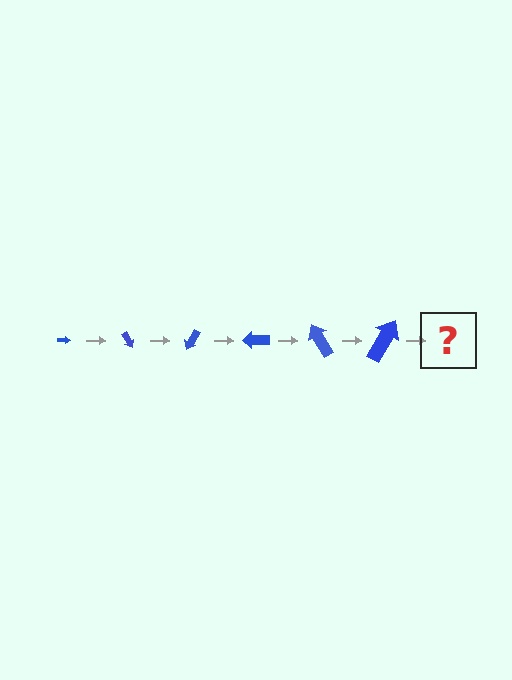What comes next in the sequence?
The next element should be an arrow, larger than the previous one and rotated 360 degrees from the start.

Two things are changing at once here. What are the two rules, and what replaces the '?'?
The two rules are that the arrow grows larger each step and it rotates 60 degrees each step. The '?' should be an arrow, larger than the previous one and rotated 360 degrees from the start.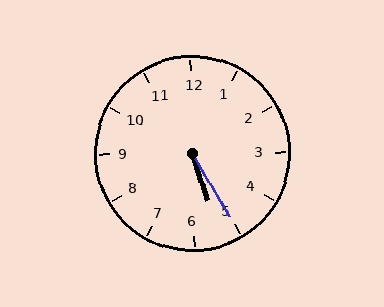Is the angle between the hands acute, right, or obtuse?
It is acute.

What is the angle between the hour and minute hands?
Approximately 12 degrees.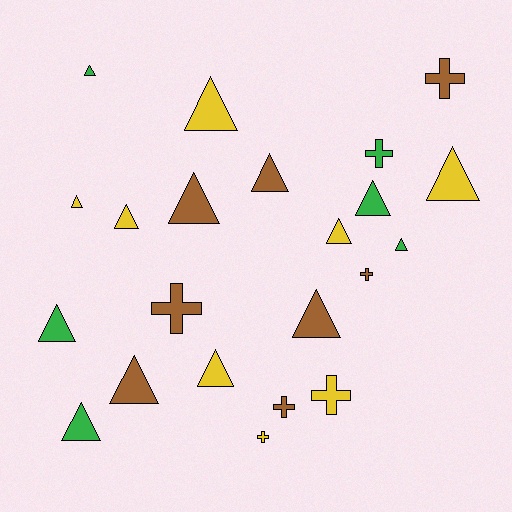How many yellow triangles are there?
There are 6 yellow triangles.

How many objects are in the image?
There are 22 objects.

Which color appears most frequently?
Yellow, with 8 objects.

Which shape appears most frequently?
Triangle, with 15 objects.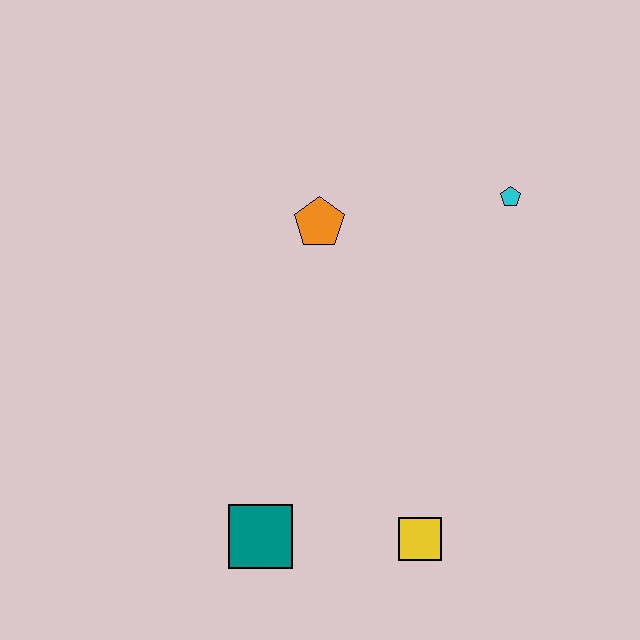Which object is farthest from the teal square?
The cyan pentagon is farthest from the teal square.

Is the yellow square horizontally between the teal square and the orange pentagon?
No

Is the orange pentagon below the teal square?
No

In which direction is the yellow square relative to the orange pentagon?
The yellow square is below the orange pentagon.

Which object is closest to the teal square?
The yellow square is closest to the teal square.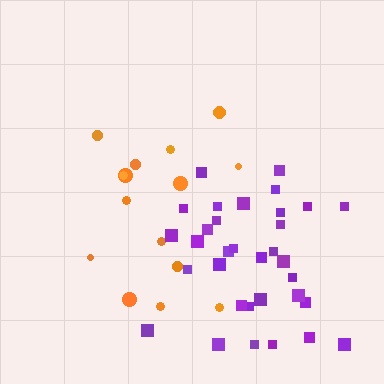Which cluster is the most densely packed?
Purple.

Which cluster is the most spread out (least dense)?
Orange.